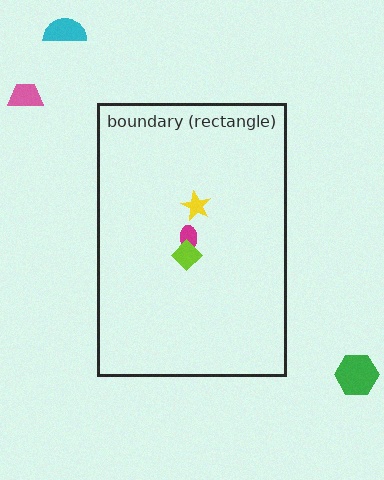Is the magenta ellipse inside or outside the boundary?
Inside.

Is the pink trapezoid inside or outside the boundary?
Outside.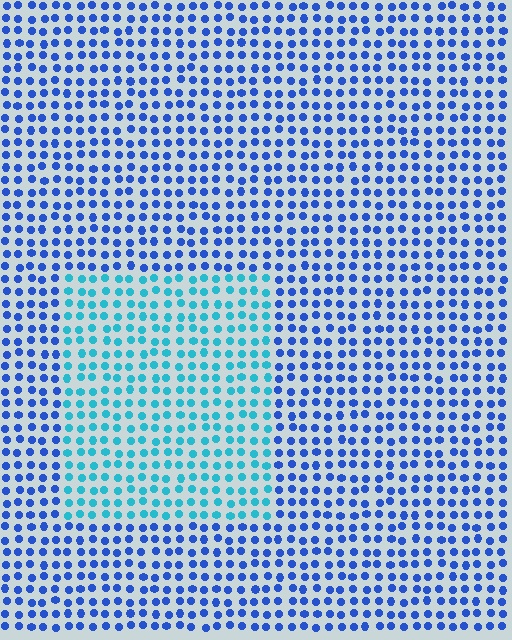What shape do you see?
I see a rectangle.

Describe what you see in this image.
The image is filled with small blue elements in a uniform arrangement. A rectangle-shaped region is visible where the elements are tinted to a slightly different hue, forming a subtle color boundary.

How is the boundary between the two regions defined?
The boundary is defined purely by a slight shift in hue (about 38 degrees). Spacing, size, and orientation are identical on both sides.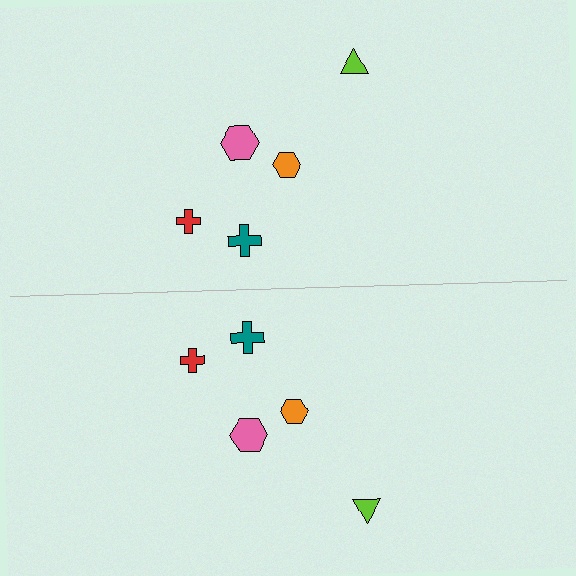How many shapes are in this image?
There are 10 shapes in this image.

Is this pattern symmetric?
Yes, this pattern has bilateral (reflection) symmetry.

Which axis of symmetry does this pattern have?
The pattern has a horizontal axis of symmetry running through the center of the image.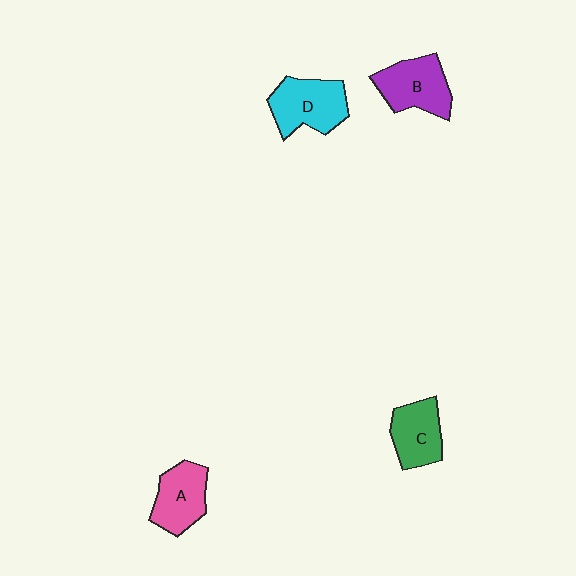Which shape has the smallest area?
Shape C (green).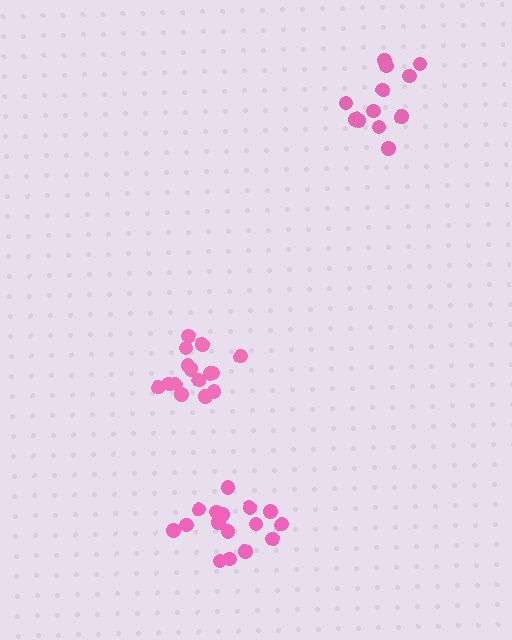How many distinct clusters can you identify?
There are 3 distinct clusters.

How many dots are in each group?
Group 1: 12 dots, Group 2: 15 dots, Group 3: 16 dots (43 total).